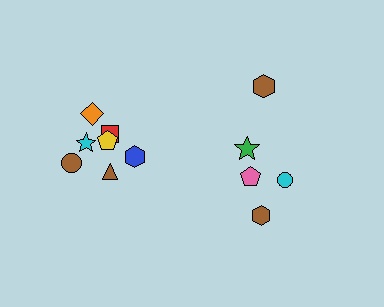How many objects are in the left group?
There are 7 objects.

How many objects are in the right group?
There are 5 objects.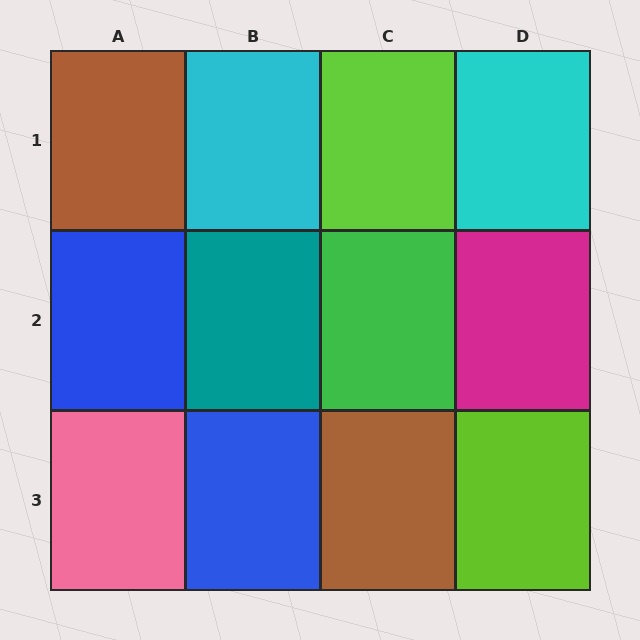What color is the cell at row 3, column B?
Blue.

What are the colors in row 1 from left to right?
Brown, cyan, lime, cyan.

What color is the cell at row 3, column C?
Brown.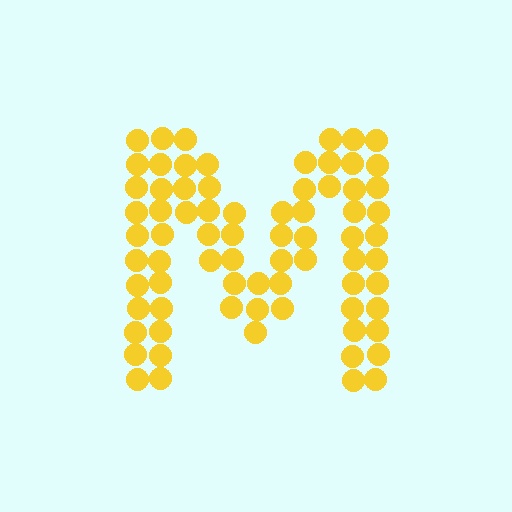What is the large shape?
The large shape is the letter M.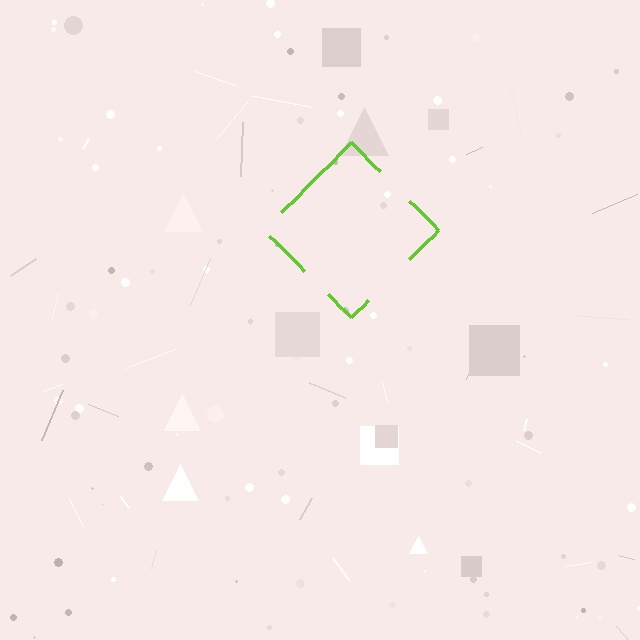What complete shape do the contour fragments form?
The contour fragments form a diamond.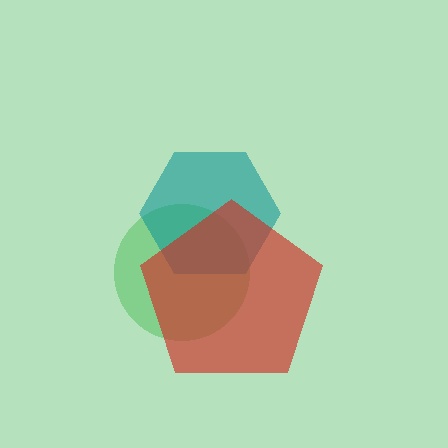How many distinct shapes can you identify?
There are 3 distinct shapes: a green circle, a teal hexagon, a red pentagon.